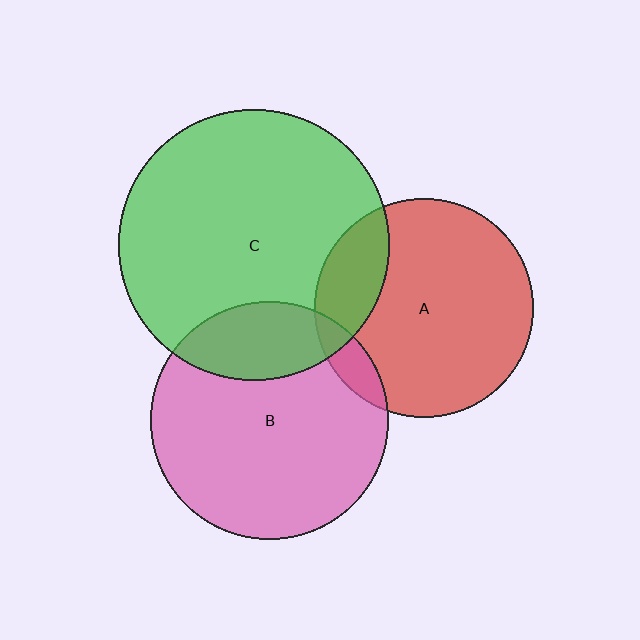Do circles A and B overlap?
Yes.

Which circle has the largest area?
Circle C (green).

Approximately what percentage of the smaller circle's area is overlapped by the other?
Approximately 10%.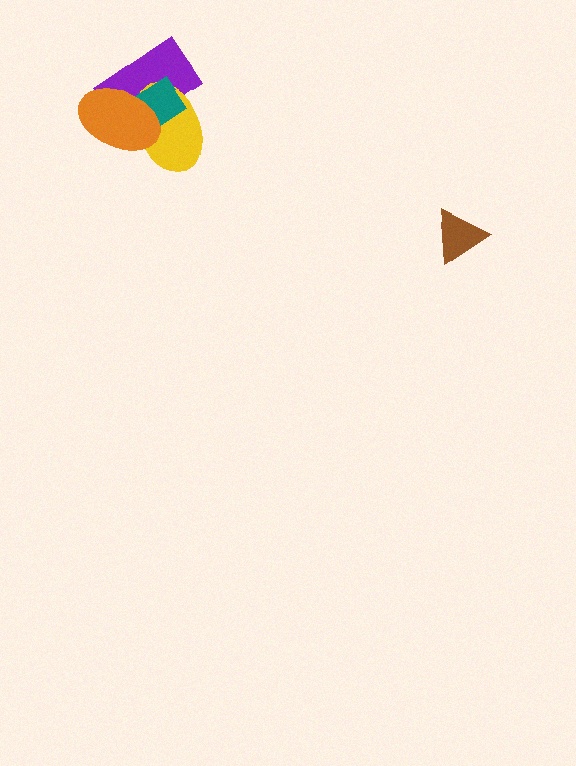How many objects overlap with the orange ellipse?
3 objects overlap with the orange ellipse.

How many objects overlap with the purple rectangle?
3 objects overlap with the purple rectangle.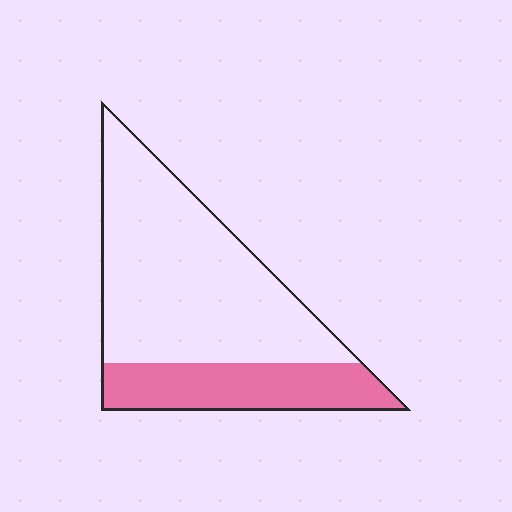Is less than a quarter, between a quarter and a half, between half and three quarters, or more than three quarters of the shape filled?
Between a quarter and a half.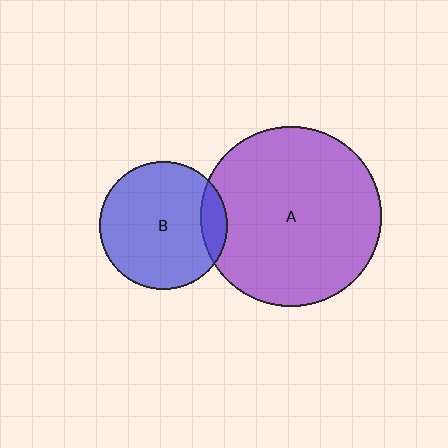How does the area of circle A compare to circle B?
Approximately 2.0 times.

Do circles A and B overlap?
Yes.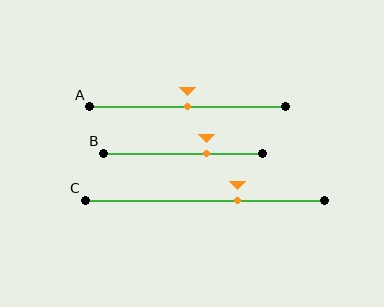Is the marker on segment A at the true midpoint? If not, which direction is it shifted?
Yes, the marker on segment A is at the true midpoint.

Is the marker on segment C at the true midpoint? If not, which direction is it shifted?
No, the marker on segment C is shifted to the right by about 14% of the segment length.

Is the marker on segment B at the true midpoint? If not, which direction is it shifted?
No, the marker on segment B is shifted to the right by about 15% of the segment length.